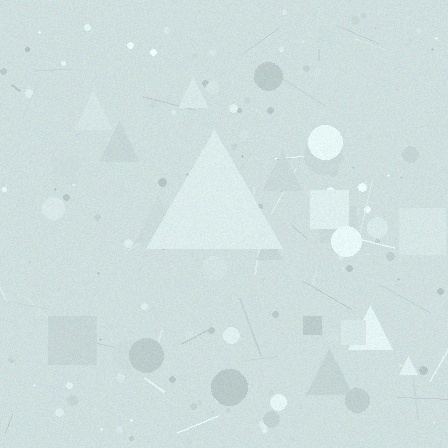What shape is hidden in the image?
A triangle is hidden in the image.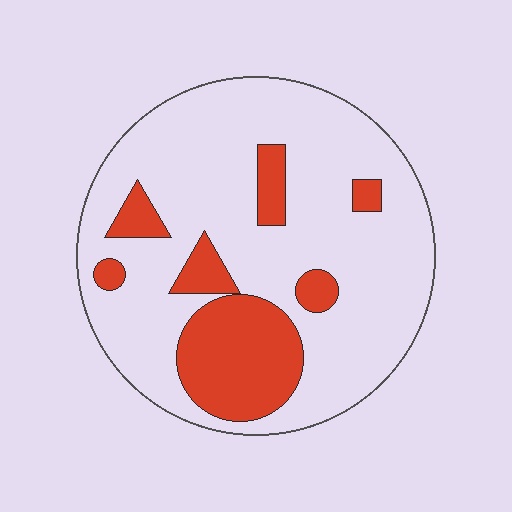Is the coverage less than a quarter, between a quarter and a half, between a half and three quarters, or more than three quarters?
Less than a quarter.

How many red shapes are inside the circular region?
7.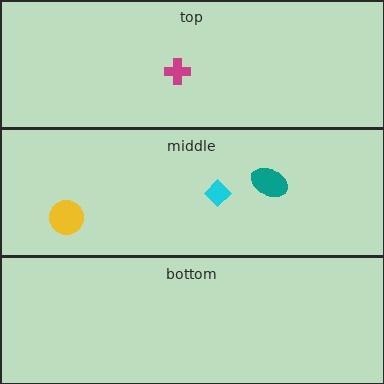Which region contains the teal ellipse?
The middle region.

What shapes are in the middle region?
The cyan diamond, the yellow circle, the teal ellipse.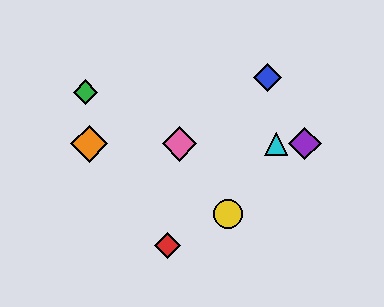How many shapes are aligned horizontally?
4 shapes (the purple diamond, the orange diamond, the cyan triangle, the pink diamond) are aligned horizontally.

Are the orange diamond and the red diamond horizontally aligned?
No, the orange diamond is at y≈144 and the red diamond is at y≈245.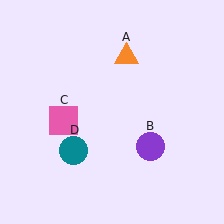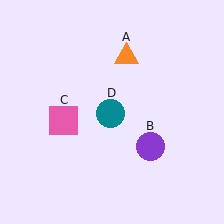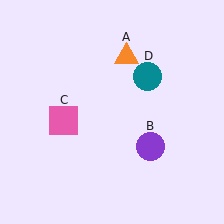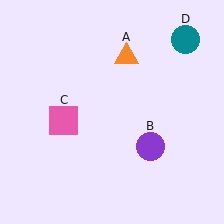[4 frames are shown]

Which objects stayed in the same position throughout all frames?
Orange triangle (object A) and purple circle (object B) and pink square (object C) remained stationary.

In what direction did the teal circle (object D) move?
The teal circle (object D) moved up and to the right.